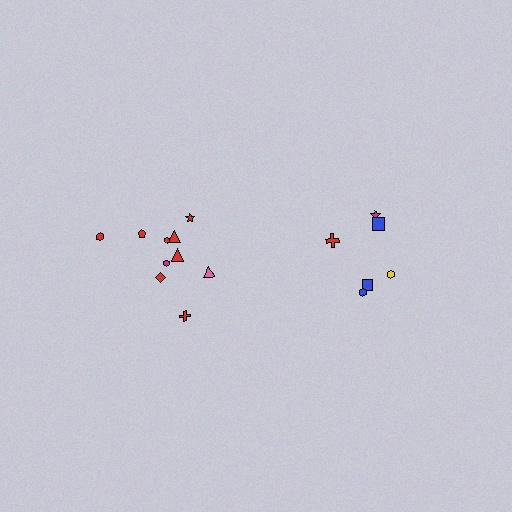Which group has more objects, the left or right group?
The left group.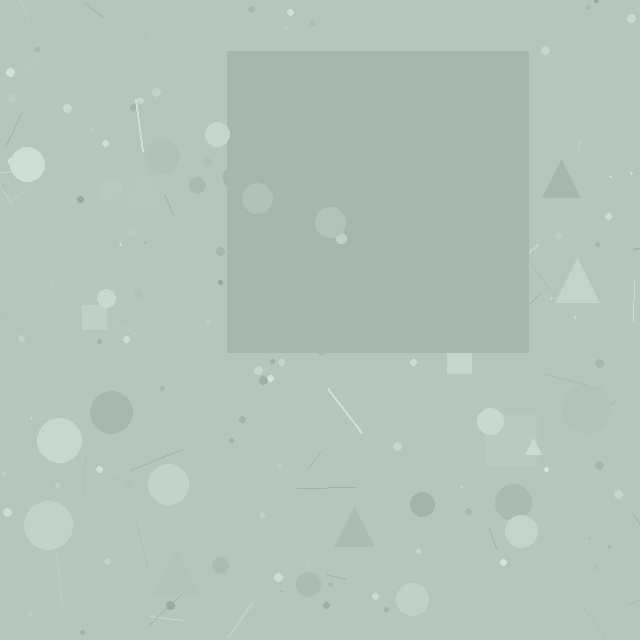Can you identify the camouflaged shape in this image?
The camouflaged shape is a square.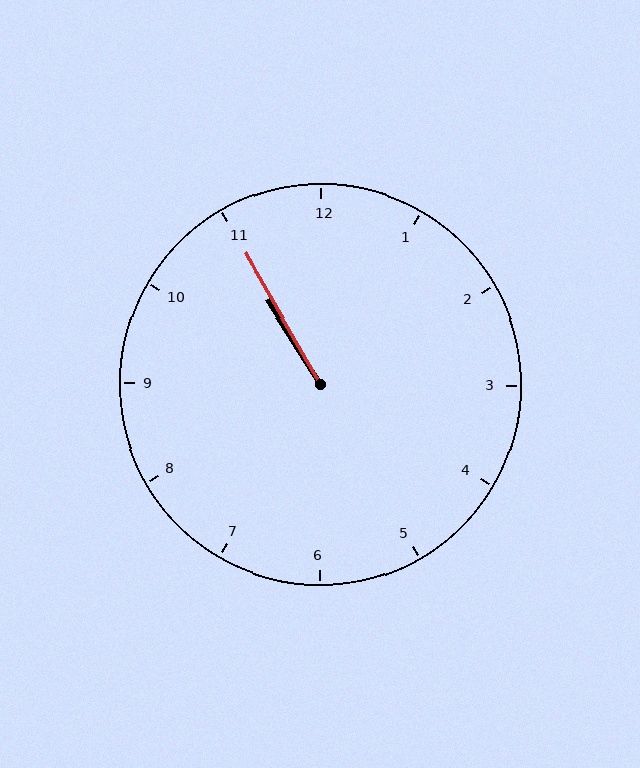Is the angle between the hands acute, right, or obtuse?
It is acute.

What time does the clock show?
10:55.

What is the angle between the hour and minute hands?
Approximately 2 degrees.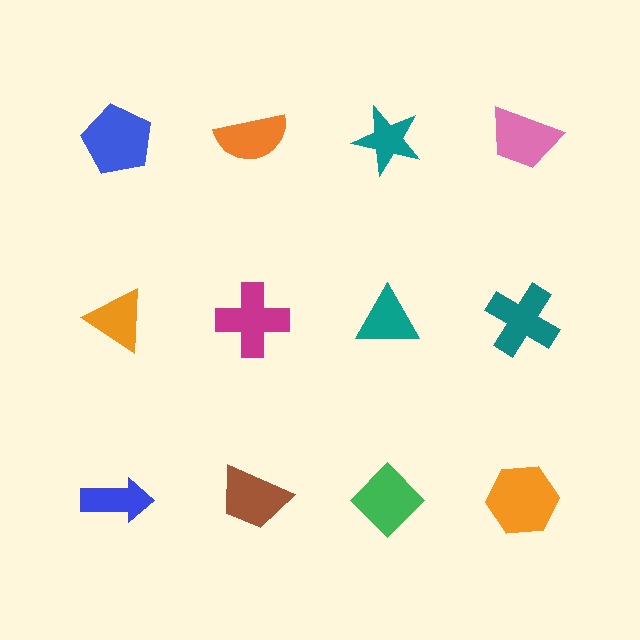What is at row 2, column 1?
An orange triangle.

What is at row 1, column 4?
A pink trapezoid.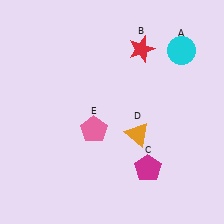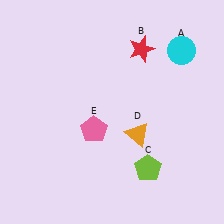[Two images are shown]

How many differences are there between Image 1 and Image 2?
There is 1 difference between the two images.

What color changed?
The pentagon (C) changed from magenta in Image 1 to lime in Image 2.